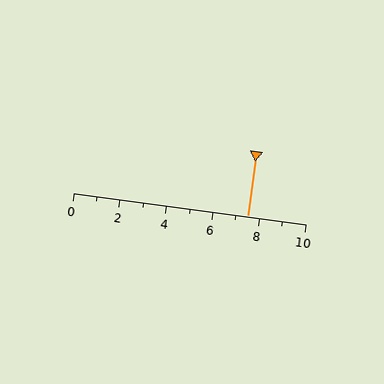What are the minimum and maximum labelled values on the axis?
The axis runs from 0 to 10.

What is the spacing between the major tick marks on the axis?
The major ticks are spaced 2 apart.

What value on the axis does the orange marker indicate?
The marker indicates approximately 7.5.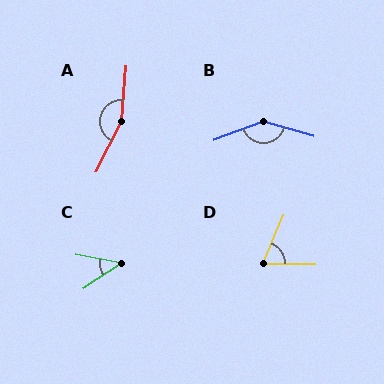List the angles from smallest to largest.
C (44°), D (68°), B (144°), A (158°).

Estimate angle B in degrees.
Approximately 144 degrees.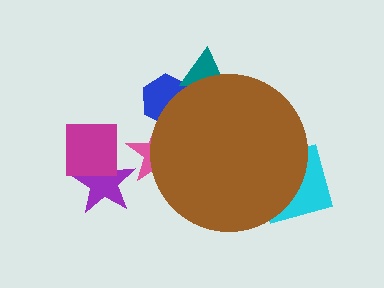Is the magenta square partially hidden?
No, the magenta square is fully visible.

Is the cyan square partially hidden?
Yes, the cyan square is partially hidden behind the brown circle.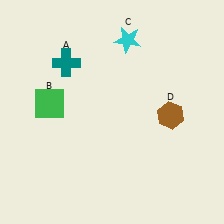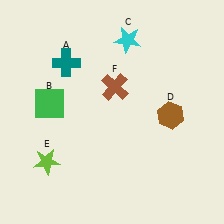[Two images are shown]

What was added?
A lime star (E), a brown cross (F) were added in Image 2.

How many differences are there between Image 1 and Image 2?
There are 2 differences between the two images.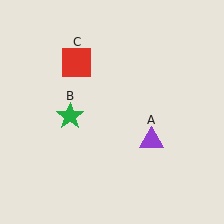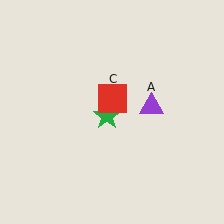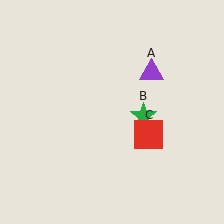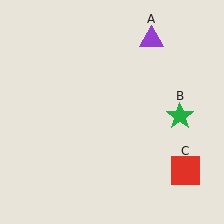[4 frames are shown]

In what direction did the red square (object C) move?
The red square (object C) moved down and to the right.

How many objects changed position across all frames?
3 objects changed position: purple triangle (object A), green star (object B), red square (object C).